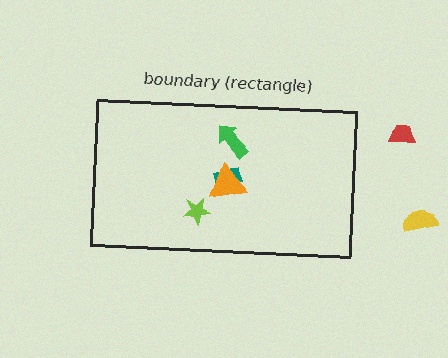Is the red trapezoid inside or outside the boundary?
Outside.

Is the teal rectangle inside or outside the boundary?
Inside.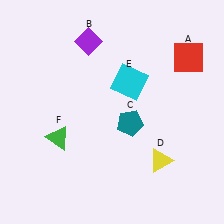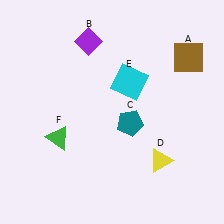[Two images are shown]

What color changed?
The square (A) changed from red in Image 1 to brown in Image 2.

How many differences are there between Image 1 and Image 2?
There is 1 difference between the two images.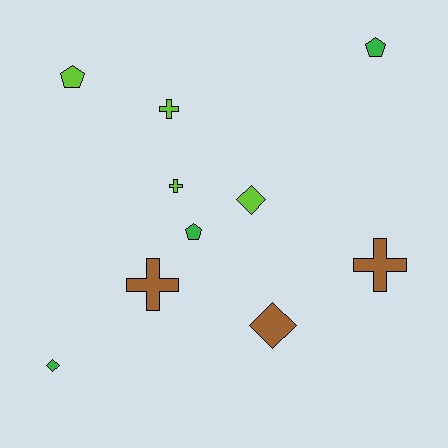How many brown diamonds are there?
There is 1 brown diamond.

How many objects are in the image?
There are 10 objects.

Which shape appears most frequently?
Cross, with 4 objects.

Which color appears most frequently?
Lime, with 4 objects.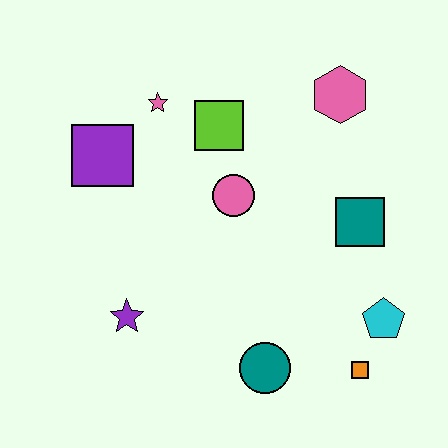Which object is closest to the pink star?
The lime square is closest to the pink star.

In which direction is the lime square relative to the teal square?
The lime square is to the left of the teal square.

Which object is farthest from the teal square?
The purple square is farthest from the teal square.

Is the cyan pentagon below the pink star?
Yes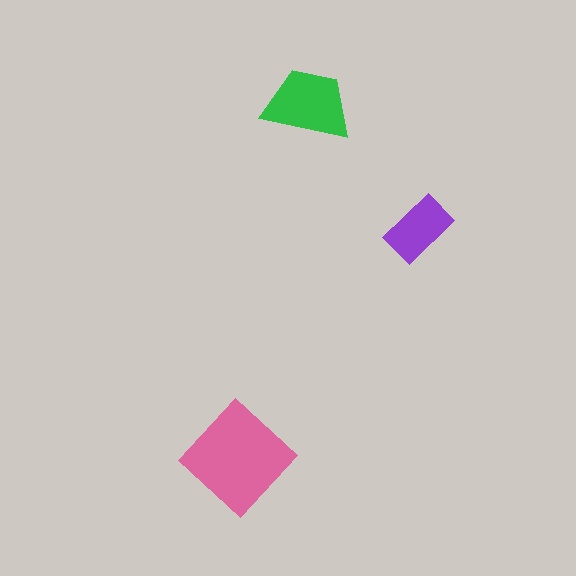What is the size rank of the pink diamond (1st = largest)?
1st.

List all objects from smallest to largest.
The purple rectangle, the green trapezoid, the pink diamond.